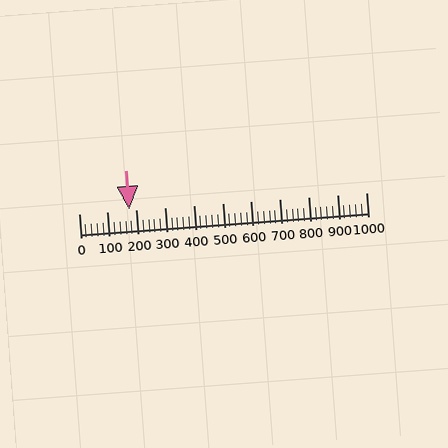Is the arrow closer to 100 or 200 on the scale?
The arrow is closer to 200.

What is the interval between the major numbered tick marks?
The major tick marks are spaced 100 units apart.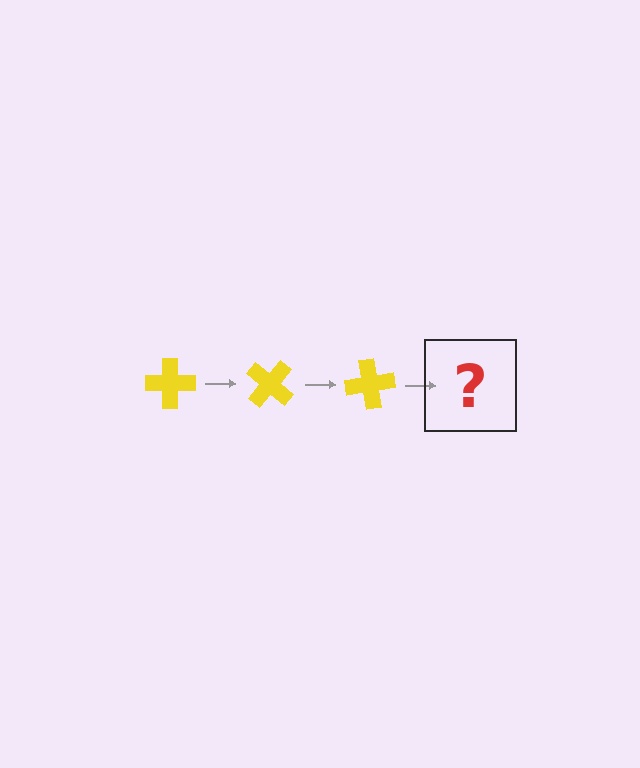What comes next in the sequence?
The next element should be a yellow cross rotated 120 degrees.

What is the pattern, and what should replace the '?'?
The pattern is that the cross rotates 40 degrees each step. The '?' should be a yellow cross rotated 120 degrees.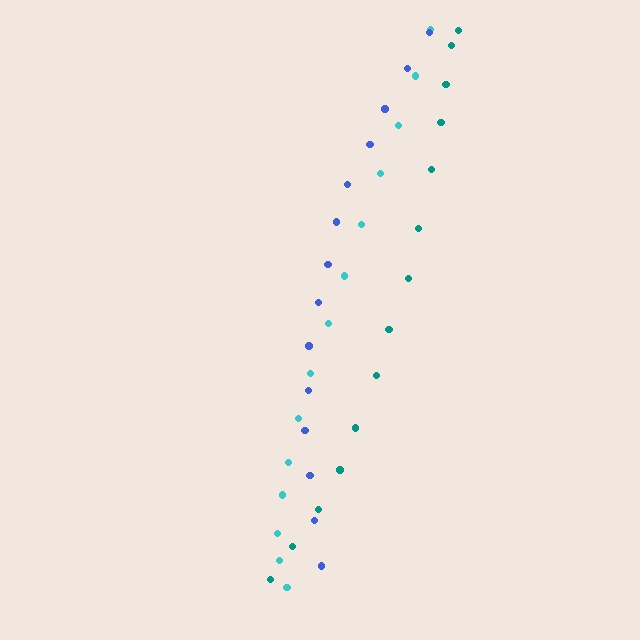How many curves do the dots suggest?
There are 3 distinct paths.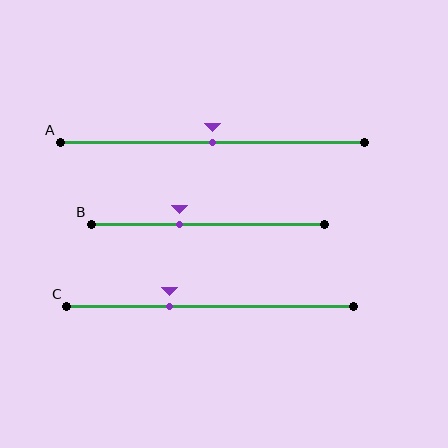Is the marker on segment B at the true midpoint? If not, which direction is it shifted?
No, the marker on segment B is shifted to the left by about 12% of the segment length.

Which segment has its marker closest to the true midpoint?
Segment A has its marker closest to the true midpoint.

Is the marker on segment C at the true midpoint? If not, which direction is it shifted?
No, the marker on segment C is shifted to the left by about 14% of the segment length.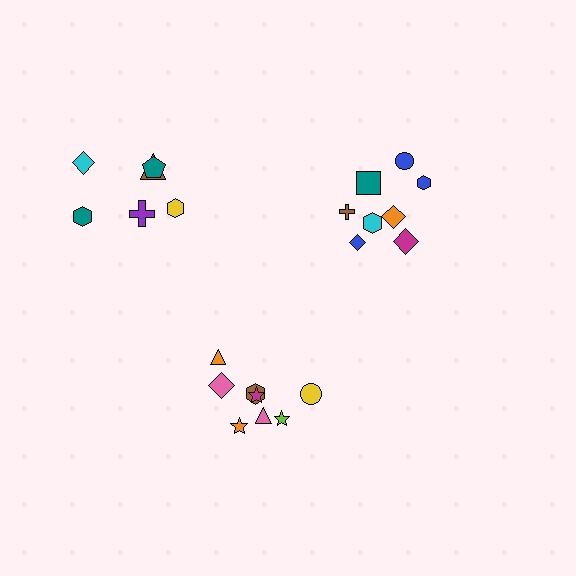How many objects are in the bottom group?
There are 8 objects.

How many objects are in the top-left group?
There are 6 objects.